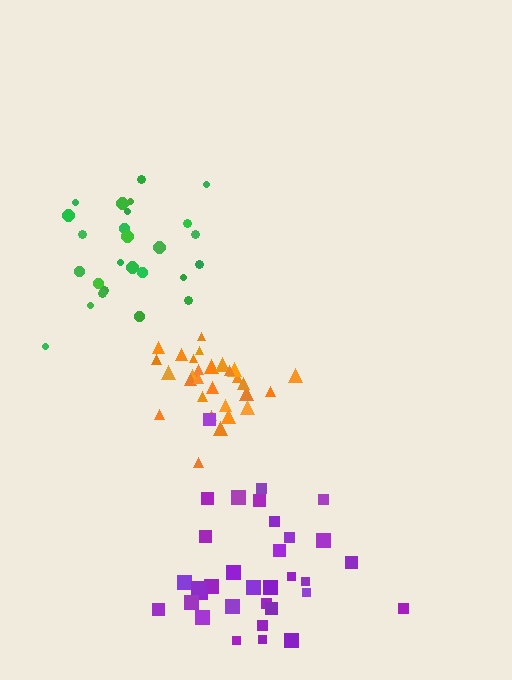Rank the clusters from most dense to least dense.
orange, purple, green.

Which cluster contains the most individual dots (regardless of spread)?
Purple (33).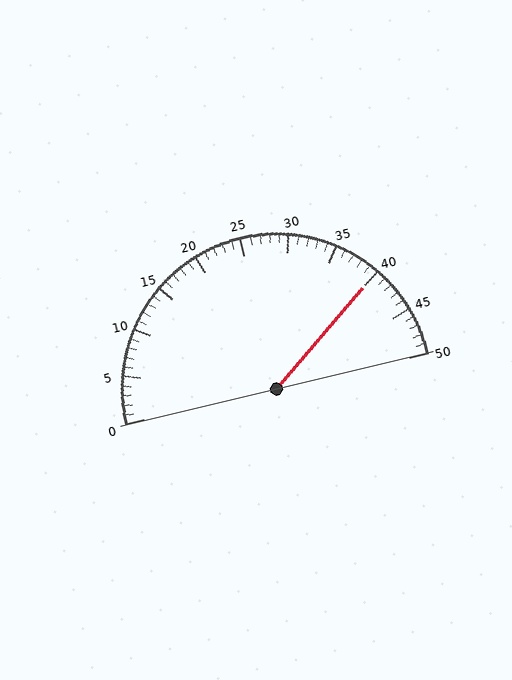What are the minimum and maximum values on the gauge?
The gauge ranges from 0 to 50.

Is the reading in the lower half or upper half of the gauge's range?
The reading is in the upper half of the range (0 to 50).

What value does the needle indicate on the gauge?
The needle indicates approximately 40.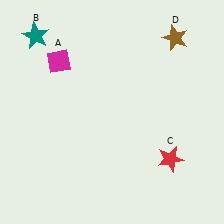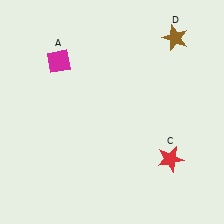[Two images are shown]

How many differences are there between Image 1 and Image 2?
There is 1 difference between the two images.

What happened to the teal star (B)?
The teal star (B) was removed in Image 2. It was in the top-left area of Image 1.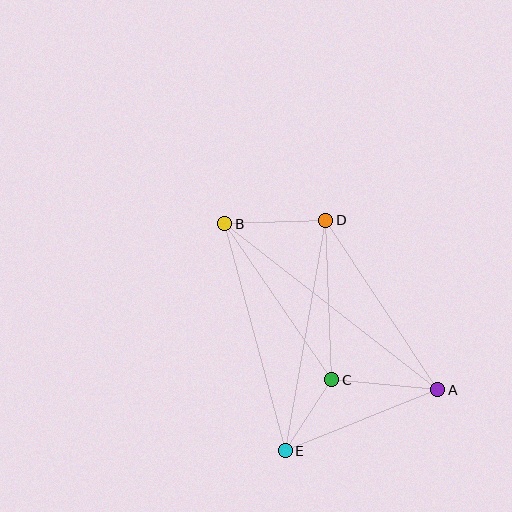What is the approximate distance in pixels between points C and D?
The distance between C and D is approximately 160 pixels.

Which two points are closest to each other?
Points C and E are closest to each other.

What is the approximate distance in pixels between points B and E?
The distance between B and E is approximately 235 pixels.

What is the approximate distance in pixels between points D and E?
The distance between D and E is approximately 234 pixels.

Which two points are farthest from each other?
Points A and B are farthest from each other.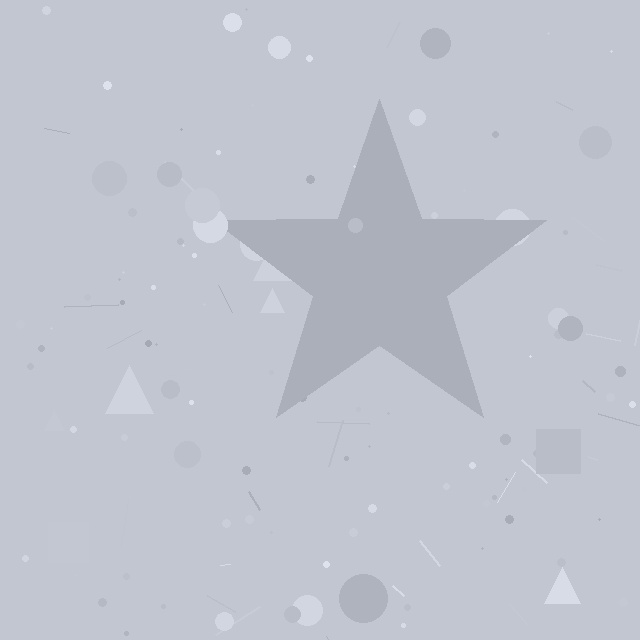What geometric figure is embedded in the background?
A star is embedded in the background.